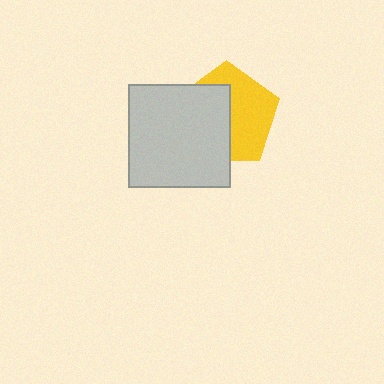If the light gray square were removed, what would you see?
You would see the complete yellow pentagon.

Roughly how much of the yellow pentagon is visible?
About half of it is visible (roughly 50%).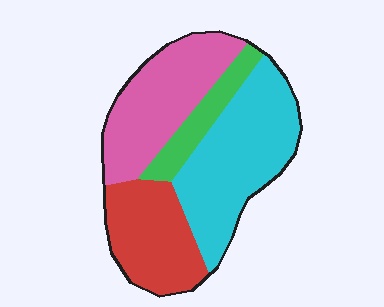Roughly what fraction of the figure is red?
Red covers roughly 25% of the figure.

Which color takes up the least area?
Green, at roughly 10%.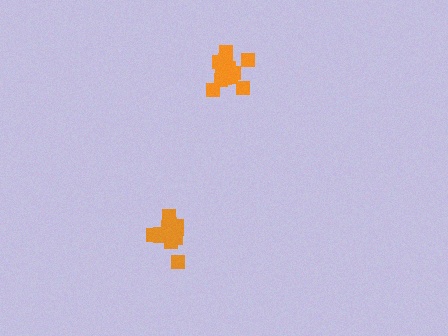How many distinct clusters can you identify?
There are 2 distinct clusters.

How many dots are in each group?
Group 1: 15 dots, Group 2: 15 dots (30 total).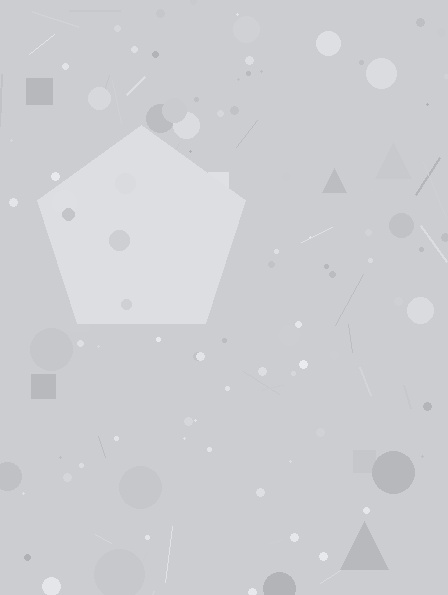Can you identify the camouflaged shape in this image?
The camouflaged shape is a pentagon.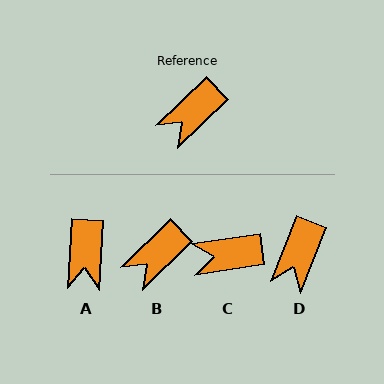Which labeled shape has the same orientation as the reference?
B.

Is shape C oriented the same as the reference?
No, it is off by about 36 degrees.